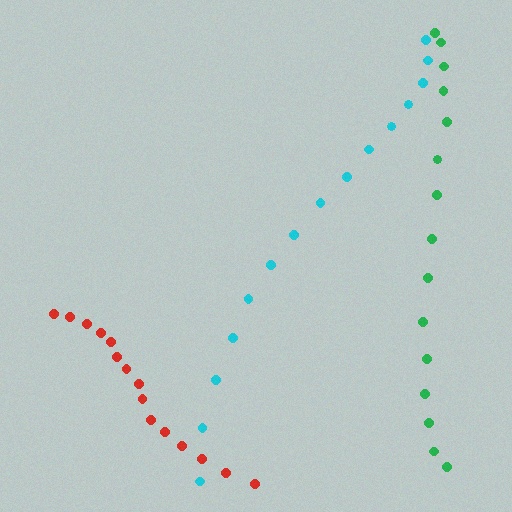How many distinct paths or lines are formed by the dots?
There are 3 distinct paths.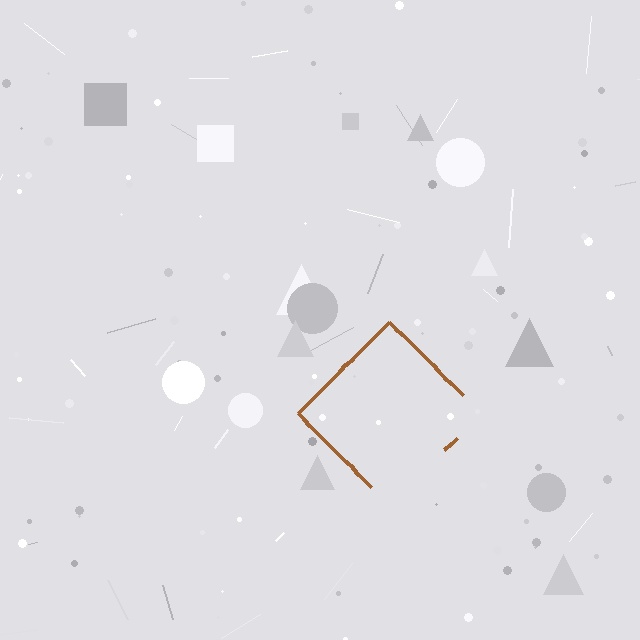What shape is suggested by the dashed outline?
The dashed outline suggests a diamond.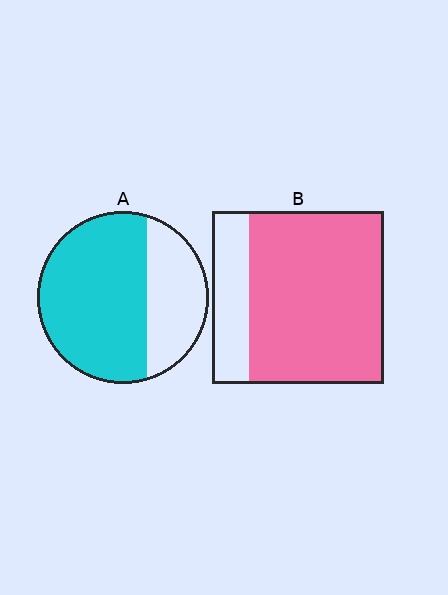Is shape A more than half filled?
Yes.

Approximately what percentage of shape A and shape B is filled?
A is approximately 70% and B is approximately 80%.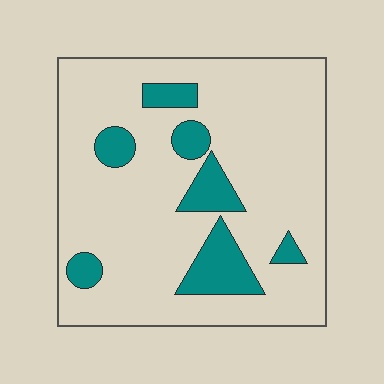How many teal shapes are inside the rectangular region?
7.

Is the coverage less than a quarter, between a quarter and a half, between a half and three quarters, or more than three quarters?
Less than a quarter.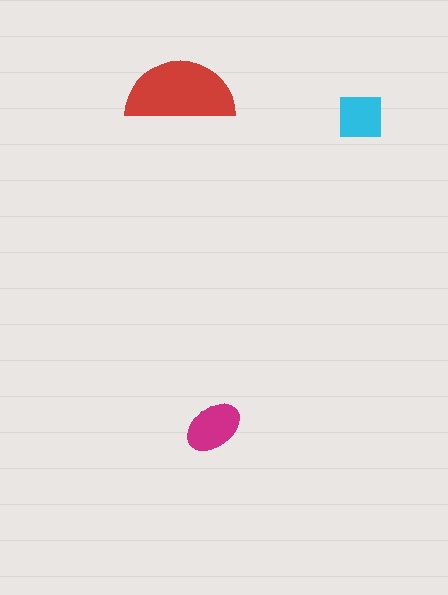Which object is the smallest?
The cyan square.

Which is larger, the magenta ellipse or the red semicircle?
The red semicircle.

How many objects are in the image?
There are 3 objects in the image.